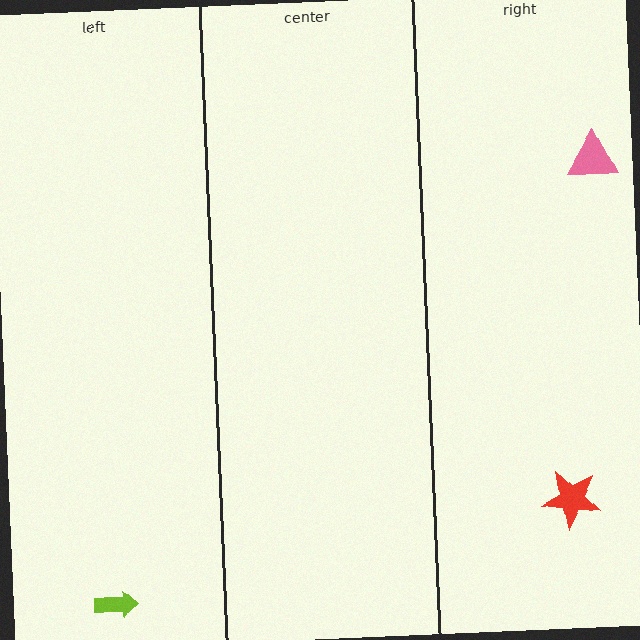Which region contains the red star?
The right region.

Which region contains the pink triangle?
The right region.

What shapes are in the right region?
The pink triangle, the red star.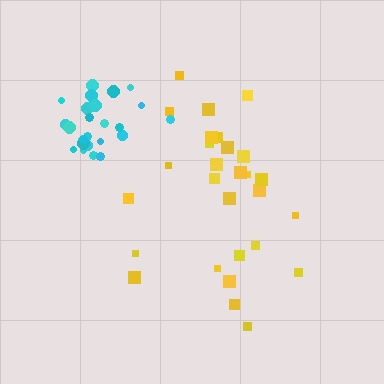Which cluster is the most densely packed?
Cyan.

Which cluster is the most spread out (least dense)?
Yellow.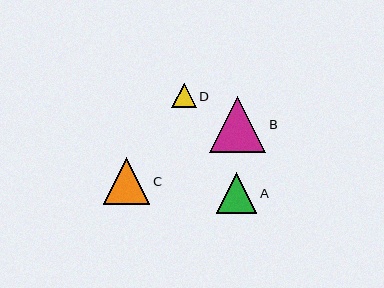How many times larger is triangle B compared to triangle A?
Triangle B is approximately 1.4 times the size of triangle A.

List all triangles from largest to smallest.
From largest to smallest: B, C, A, D.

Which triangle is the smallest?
Triangle D is the smallest with a size of approximately 25 pixels.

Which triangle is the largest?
Triangle B is the largest with a size of approximately 57 pixels.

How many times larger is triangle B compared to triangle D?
Triangle B is approximately 2.3 times the size of triangle D.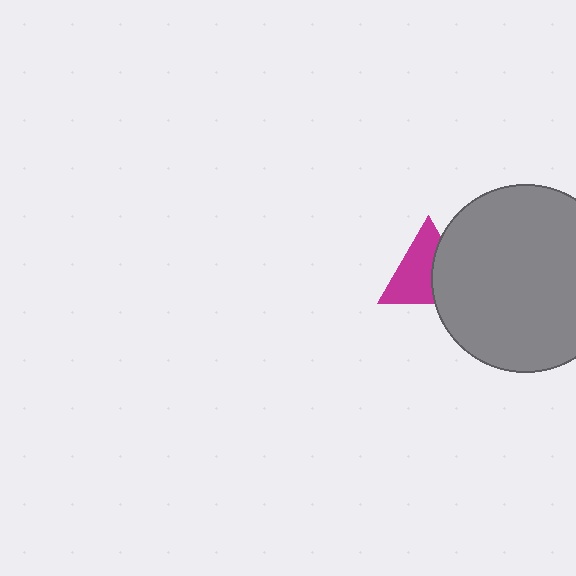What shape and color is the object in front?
The object in front is a gray circle.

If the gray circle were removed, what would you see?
You would see the complete magenta triangle.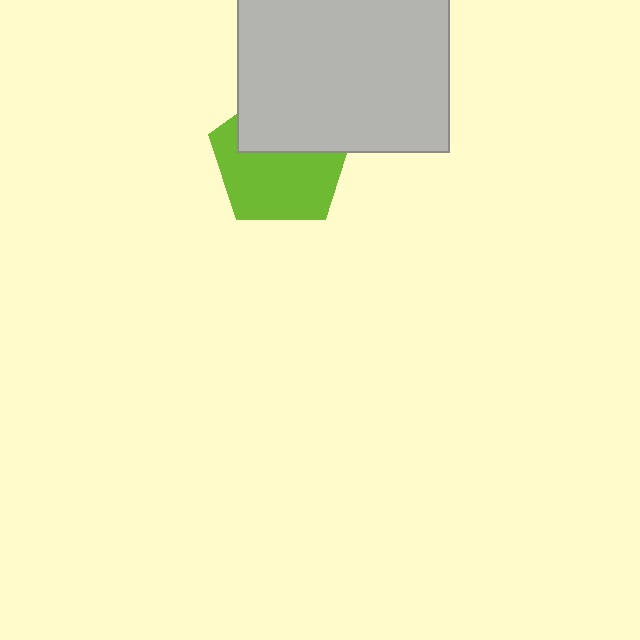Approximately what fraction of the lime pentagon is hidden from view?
Roughly 41% of the lime pentagon is hidden behind the light gray square.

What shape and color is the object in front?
The object in front is a light gray square.